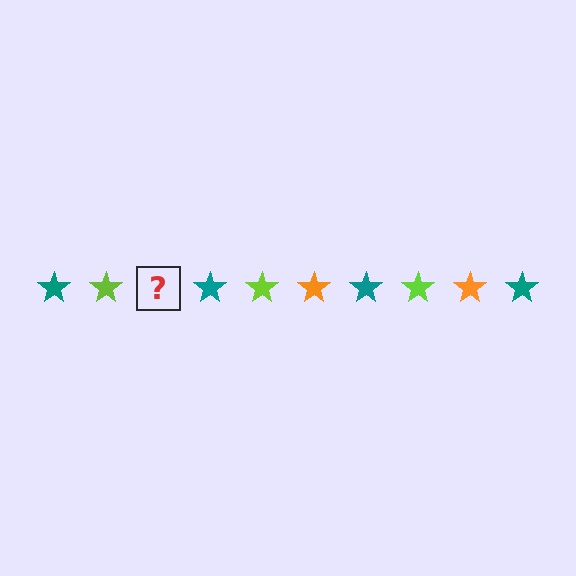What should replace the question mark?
The question mark should be replaced with an orange star.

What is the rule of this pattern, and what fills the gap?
The rule is that the pattern cycles through teal, lime, orange stars. The gap should be filled with an orange star.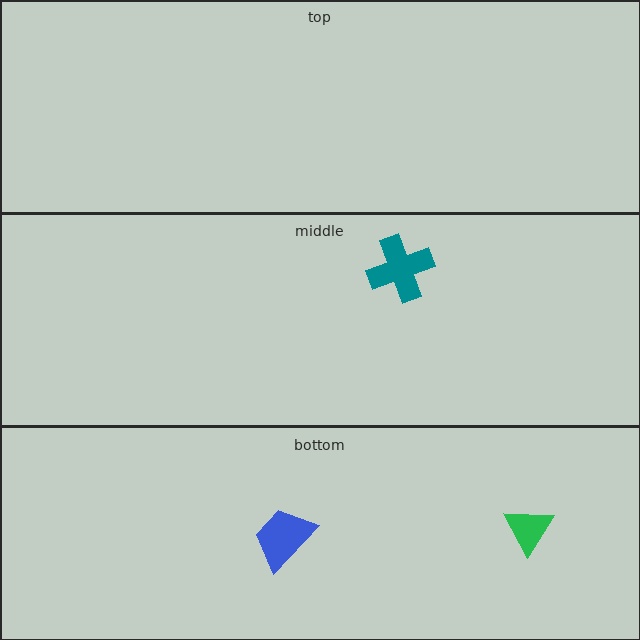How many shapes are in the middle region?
1.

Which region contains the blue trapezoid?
The bottom region.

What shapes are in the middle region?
The teal cross.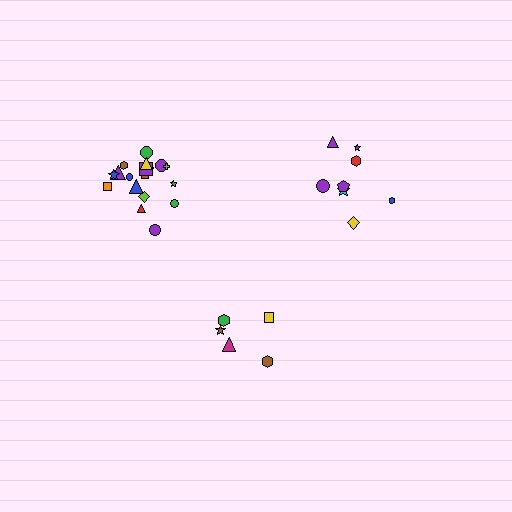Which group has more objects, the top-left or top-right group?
The top-left group.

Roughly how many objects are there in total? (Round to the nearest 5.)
Roughly 30 objects in total.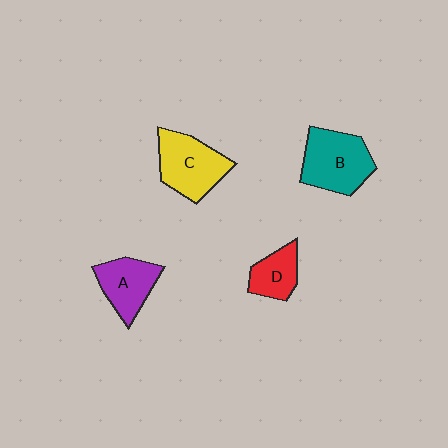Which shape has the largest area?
Shape B (teal).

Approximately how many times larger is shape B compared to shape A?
Approximately 1.3 times.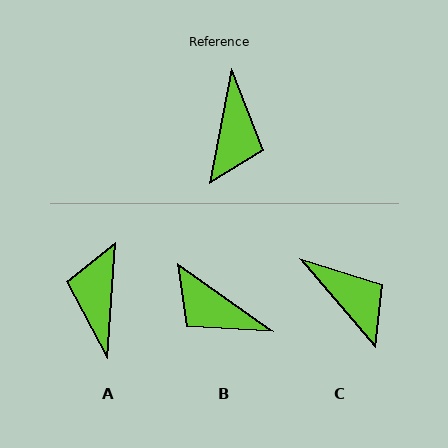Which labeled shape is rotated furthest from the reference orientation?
A, about 173 degrees away.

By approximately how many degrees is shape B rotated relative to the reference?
Approximately 114 degrees clockwise.